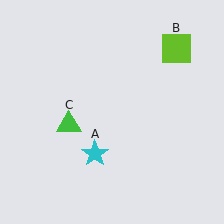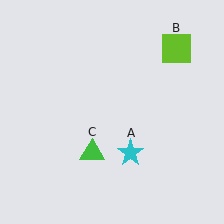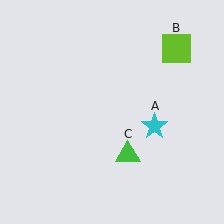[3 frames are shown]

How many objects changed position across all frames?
2 objects changed position: cyan star (object A), green triangle (object C).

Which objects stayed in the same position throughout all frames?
Lime square (object B) remained stationary.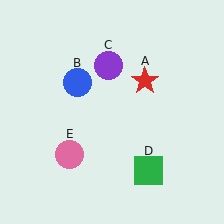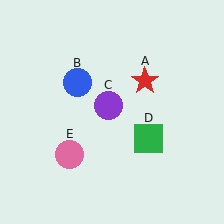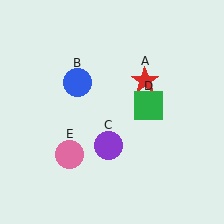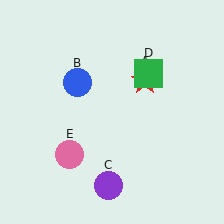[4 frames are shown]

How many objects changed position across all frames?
2 objects changed position: purple circle (object C), green square (object D).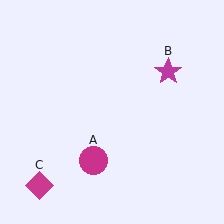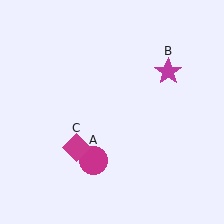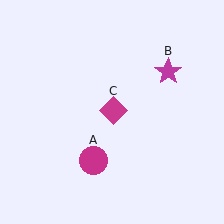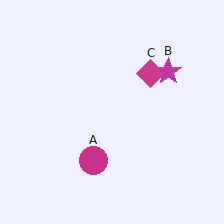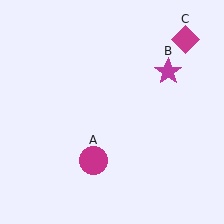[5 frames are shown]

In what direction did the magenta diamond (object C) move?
The magenta diamond (object C) moved up and to the right.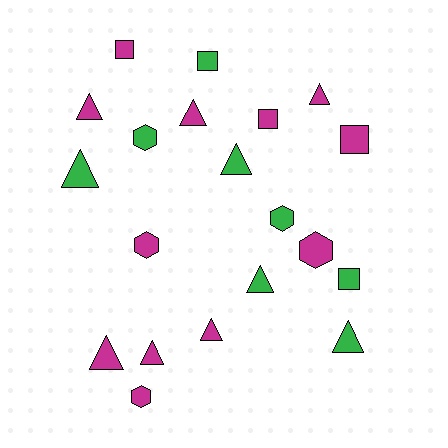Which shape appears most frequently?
Triangle, with 10 objects.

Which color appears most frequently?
Magenta, with 12 objects.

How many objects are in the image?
There are 20 objects.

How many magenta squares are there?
There are 3 magenta squares.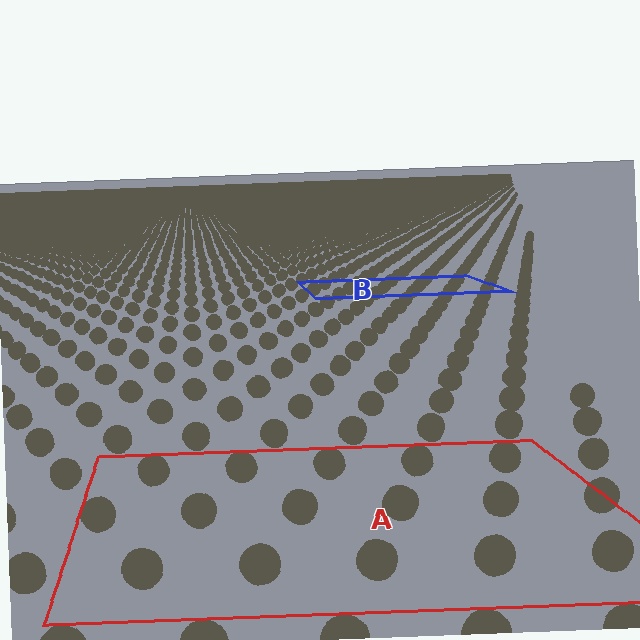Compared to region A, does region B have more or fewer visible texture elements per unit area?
Region B has more texture elements per unit area — they are packed more densely because it is farther away.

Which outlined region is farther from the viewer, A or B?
Region B is farther from the viewer — the texture elements inside it appear smaller and more densely packed.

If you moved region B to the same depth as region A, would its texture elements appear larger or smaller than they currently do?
They would appear larger. At a closer depth, the same texture elements are projected at a bigger on-screen size.